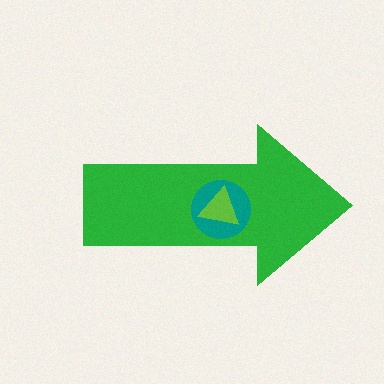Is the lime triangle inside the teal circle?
Yes.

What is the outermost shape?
The green arrow.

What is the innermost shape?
The lime triangle.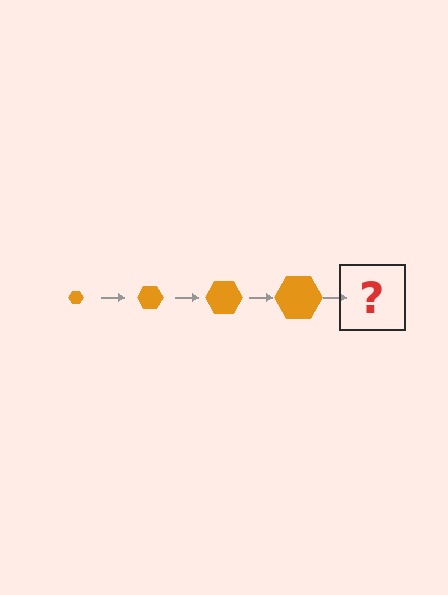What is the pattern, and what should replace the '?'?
The pattern is that the hexagon gets progressively larger each step. The '?' should be an orange hexagon, larger than the previous one.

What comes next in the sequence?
The next element should be an orange hexagon, larger than the previous one.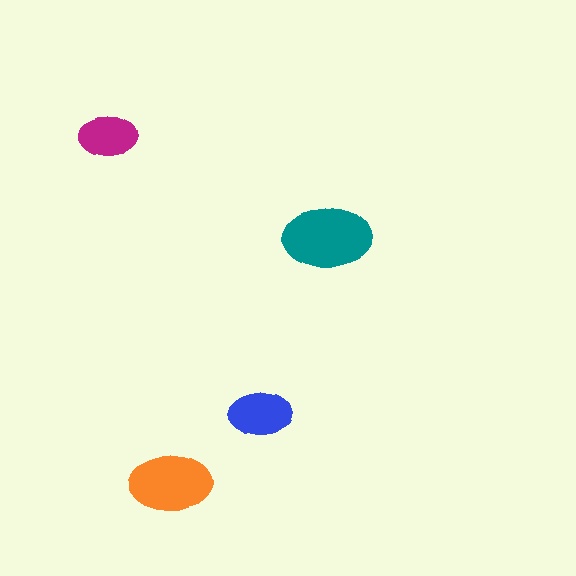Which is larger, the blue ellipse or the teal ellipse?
The teal one.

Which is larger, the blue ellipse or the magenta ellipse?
The blue one.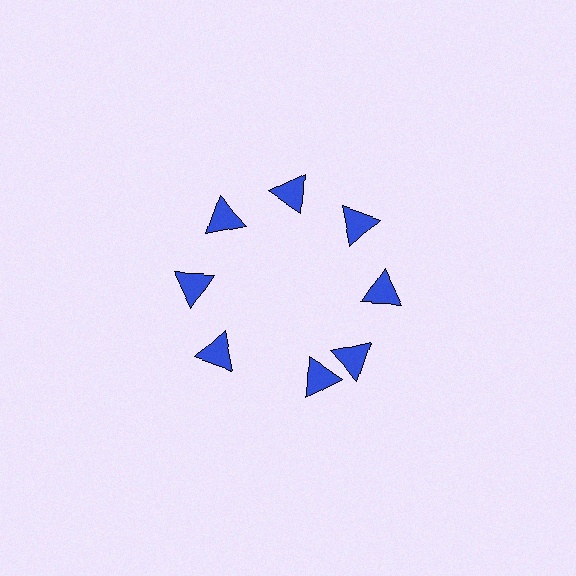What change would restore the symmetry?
The symmetry would be restored by rotating it back into even spacing with its neighbors so that all 8 triangles sit at equal angles and equal distance from the center.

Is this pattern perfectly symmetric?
No. The 8 blue triangles are arranged in a ring, but one element near the 6 o'clock position is rotated out of alignment along the ring, breaking the 8-fold rotational symmetry.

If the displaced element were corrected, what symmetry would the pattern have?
It would have 8-fold rotational symmetry — the pattern would map onto itself every 45 degrees.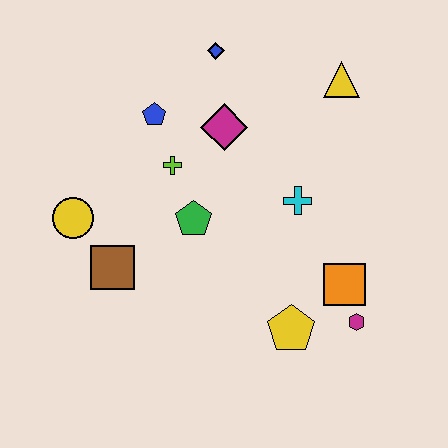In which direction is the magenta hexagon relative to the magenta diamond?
The magenta hexagon is below the magenta diamond.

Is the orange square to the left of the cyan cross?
No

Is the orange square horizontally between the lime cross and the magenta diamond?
No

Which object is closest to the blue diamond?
The magenta diamond is closest to the blue diamond.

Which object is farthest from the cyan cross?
The yellow circle is farthest from the cyan cross.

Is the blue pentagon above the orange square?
Yes